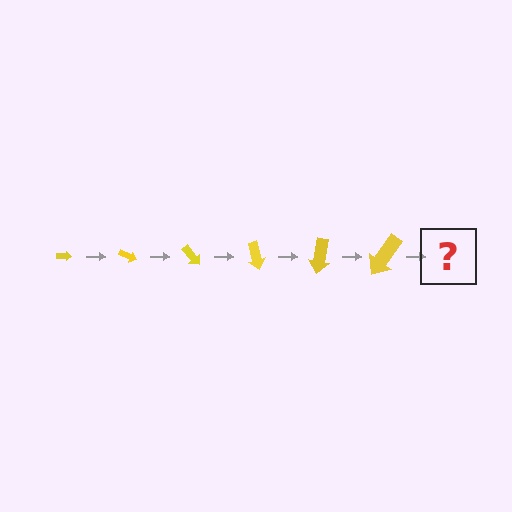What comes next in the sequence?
The next element should be an arrow, larger than the previous one and rotated 150 degrees from the start.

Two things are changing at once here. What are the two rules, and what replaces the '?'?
The two rules are that the arrow grows larger each step and it rotates 25 degrees each step. The '?' should be an arrow, larger than the previous one and rotated 150 degrees from the start.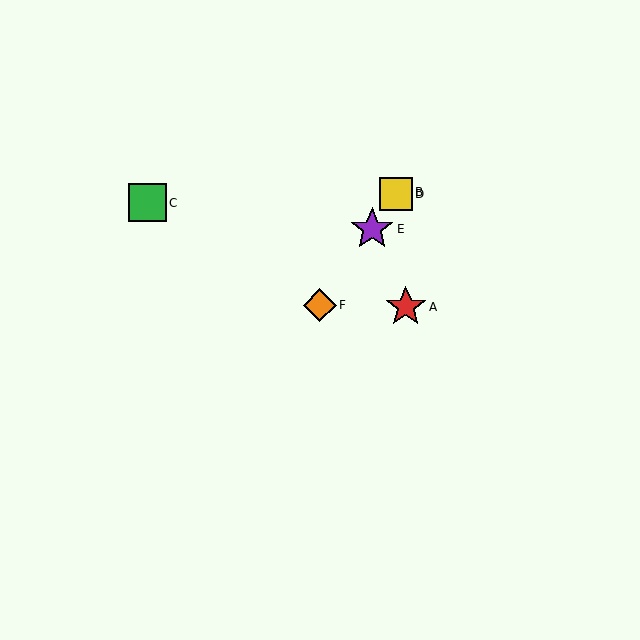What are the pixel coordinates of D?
Object D is at (396, 194).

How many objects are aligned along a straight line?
4 objects (B, D, E, F) are aligned along a straight line.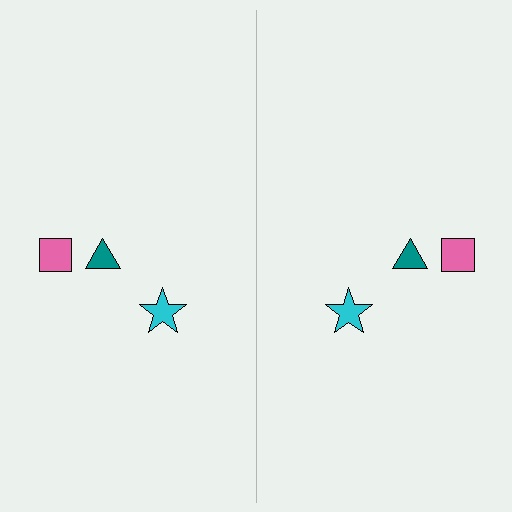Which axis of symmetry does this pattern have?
The pattern has a vertical axis of symmetry running through the center of the image.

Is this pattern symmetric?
Yes, this pattern has bilateral (reflection) symmetry.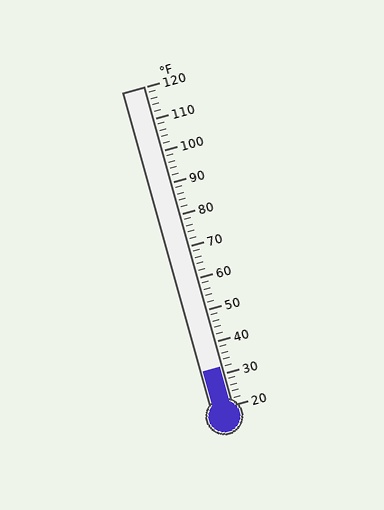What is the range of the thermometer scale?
The thermometer scale ranges from 20°F to 120°F.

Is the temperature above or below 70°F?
The temperature is below 70°F.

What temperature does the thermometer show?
The thermometer shows approximately 32°F.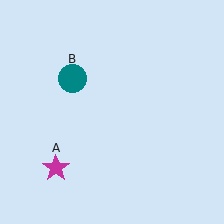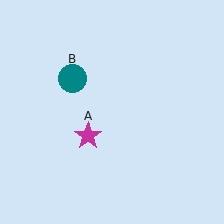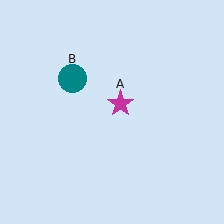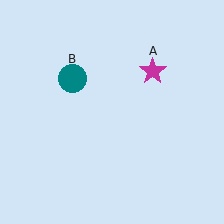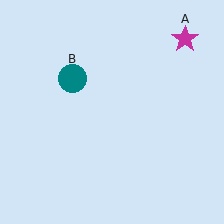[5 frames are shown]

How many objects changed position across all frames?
1 object changed position: magenta star (object A).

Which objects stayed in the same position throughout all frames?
Teal circle (object B) remained stationary.